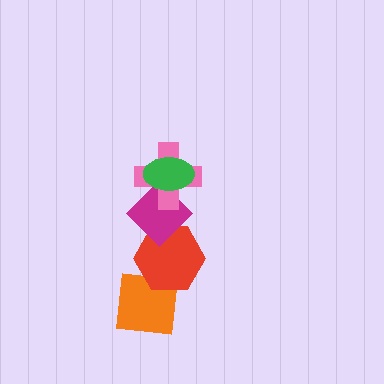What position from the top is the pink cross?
The pink cross is 2nd from the top.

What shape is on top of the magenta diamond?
The pink cross is on top of the magenta diamond.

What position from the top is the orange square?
The orange square is 5th from the top.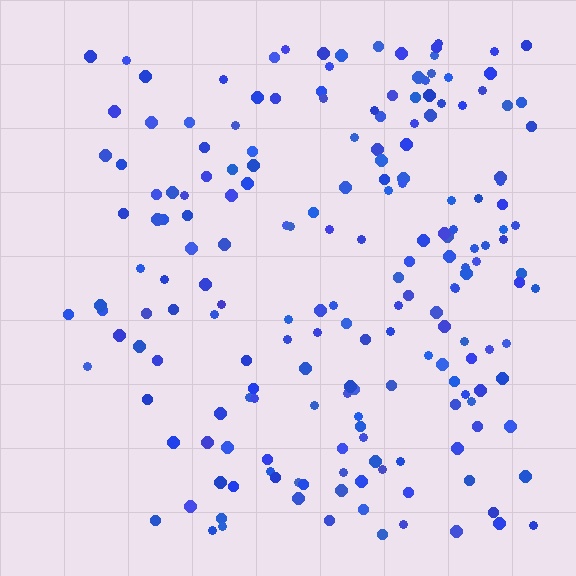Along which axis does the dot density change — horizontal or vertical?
Horizontal.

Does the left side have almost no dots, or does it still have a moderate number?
Still a moderate number, just noticeably fewer than the right.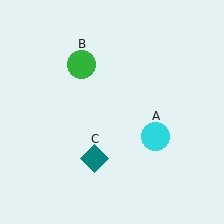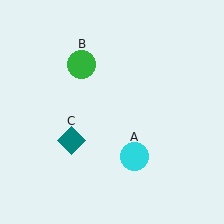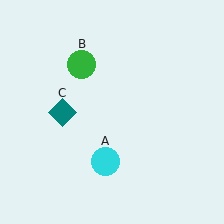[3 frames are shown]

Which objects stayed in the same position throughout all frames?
Green circle (object B) remained stationary.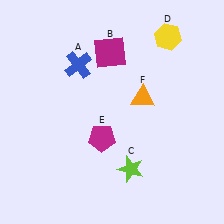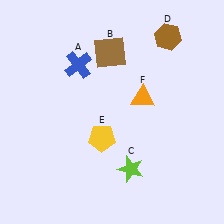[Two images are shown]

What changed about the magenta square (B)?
In Image 1, B is magenta. In Image 2, it changed to brown.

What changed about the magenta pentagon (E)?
In Image 1, E is magenta. In Image 2, it changed to yellow.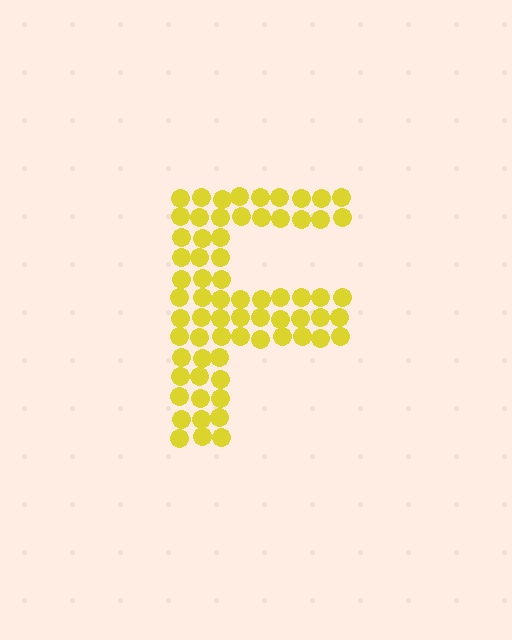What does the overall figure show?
The overall figure shows the letter F.